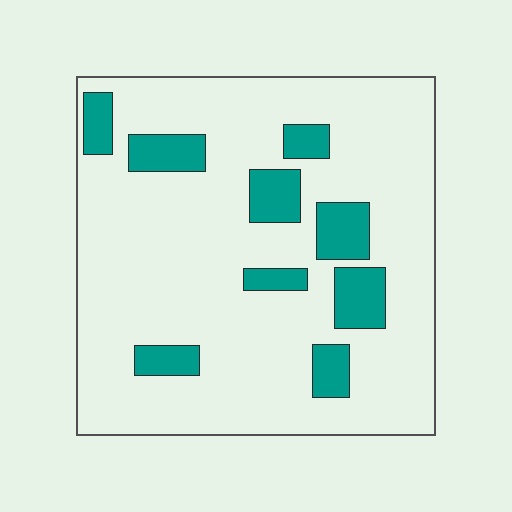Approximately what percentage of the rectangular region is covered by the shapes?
Approximately 15%.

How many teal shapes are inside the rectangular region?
9.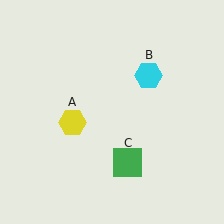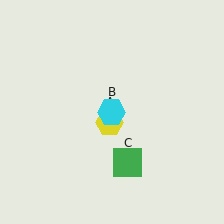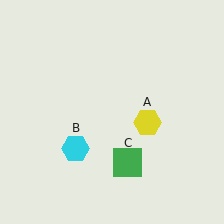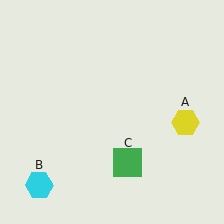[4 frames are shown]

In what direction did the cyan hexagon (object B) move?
The cyan hexagon (object B) moved down and to the left.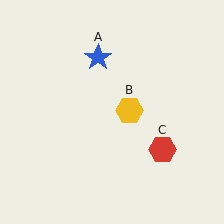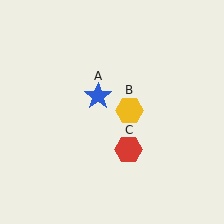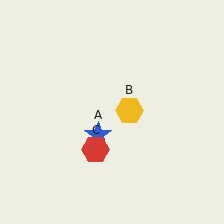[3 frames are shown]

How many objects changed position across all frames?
2 objects changed position: blue star (object A), red hexagon (object C).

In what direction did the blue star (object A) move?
The blue star (object A) moved down.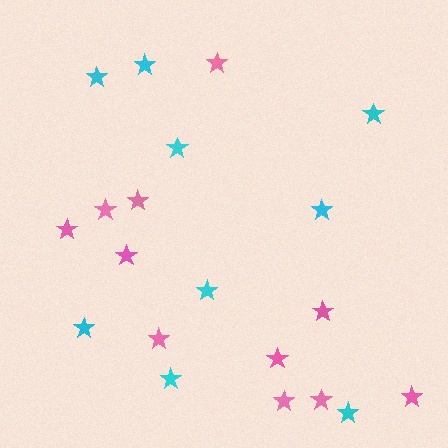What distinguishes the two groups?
There are 2 groups: one group of cyan stars (9) and one group of pink stars (11).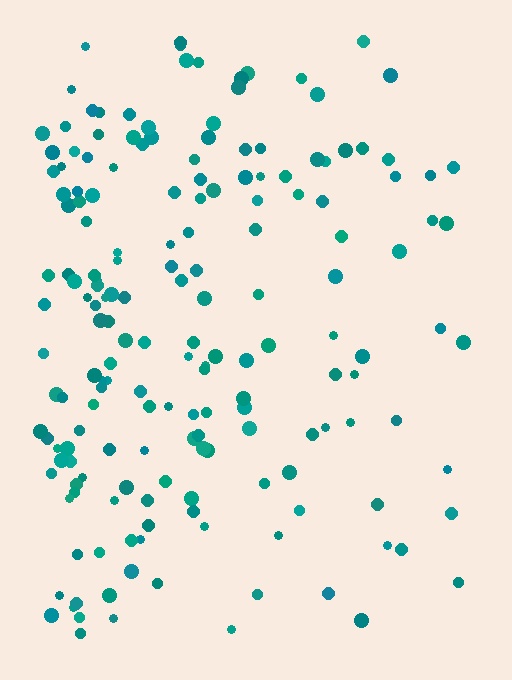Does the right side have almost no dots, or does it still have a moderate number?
Still a moderate number, just noticeably fewer than the left.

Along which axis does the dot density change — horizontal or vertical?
Horizontal.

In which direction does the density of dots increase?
From right to left, with the left side densest.